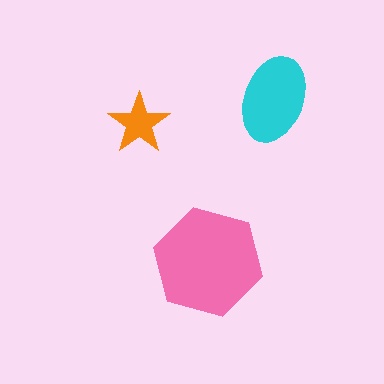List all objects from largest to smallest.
The pink hexagon, the cyan ellipse, the orange star.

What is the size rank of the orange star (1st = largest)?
3rd.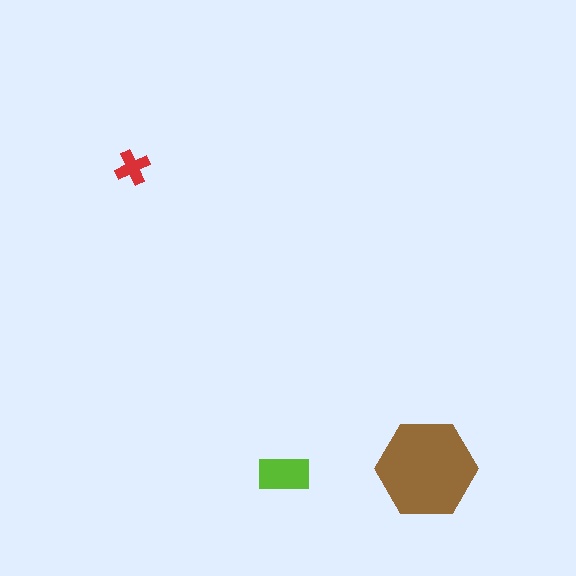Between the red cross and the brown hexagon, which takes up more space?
The brown hexagon.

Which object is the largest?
The brown hexagon.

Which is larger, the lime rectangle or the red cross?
The lime rectangle.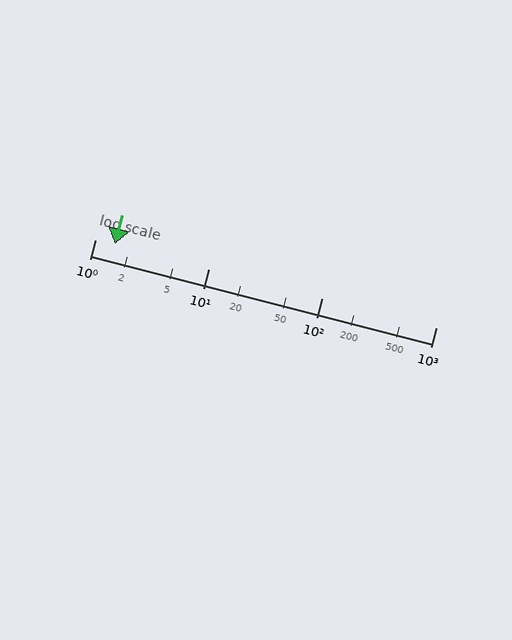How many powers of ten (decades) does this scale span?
The scale spans 3 decades, from 1 to 1000.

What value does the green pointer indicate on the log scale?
The pointer indicates approximately 1.5.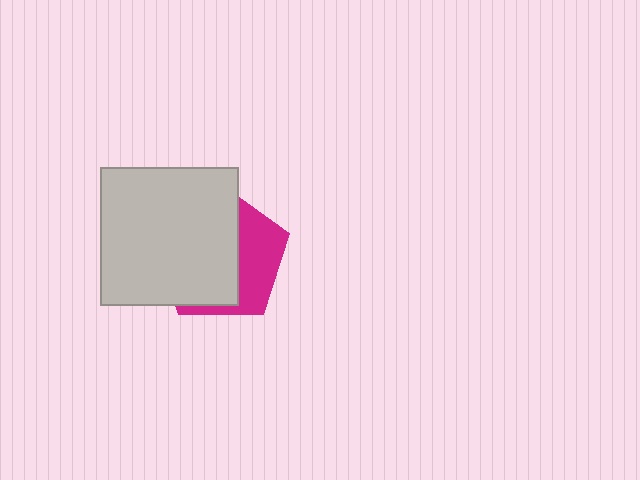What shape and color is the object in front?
The object in front is a light gray square.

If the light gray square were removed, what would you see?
You would see the complete magenta pentagon.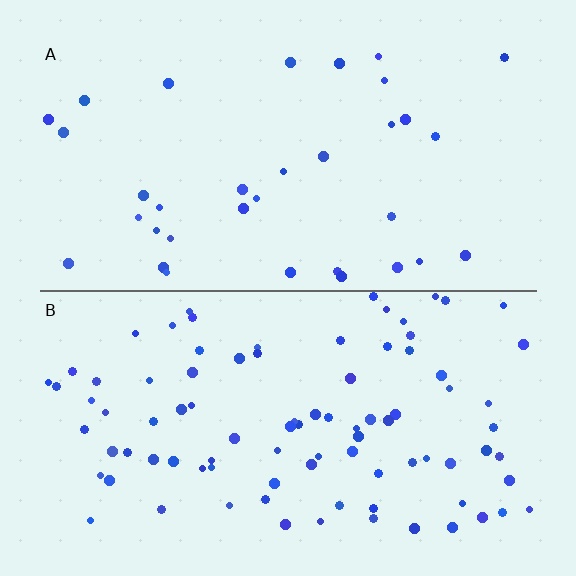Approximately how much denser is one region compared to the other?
Approximately 2.7× — region B over region A.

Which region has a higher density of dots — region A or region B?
B (the bottom).